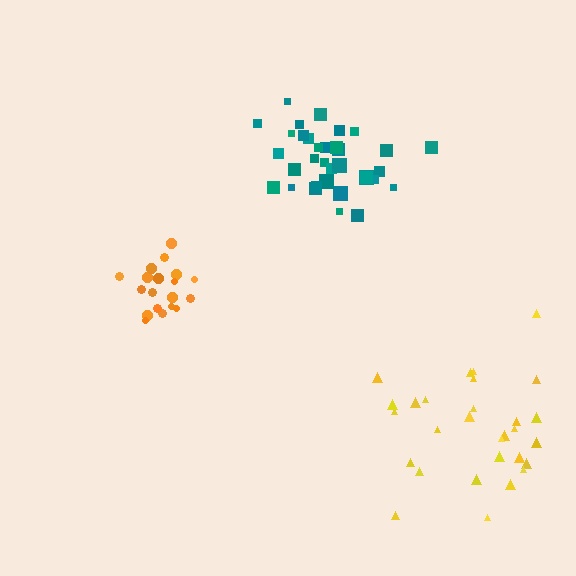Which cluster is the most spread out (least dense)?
Yellow.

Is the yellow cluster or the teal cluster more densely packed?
Teal.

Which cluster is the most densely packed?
Orange.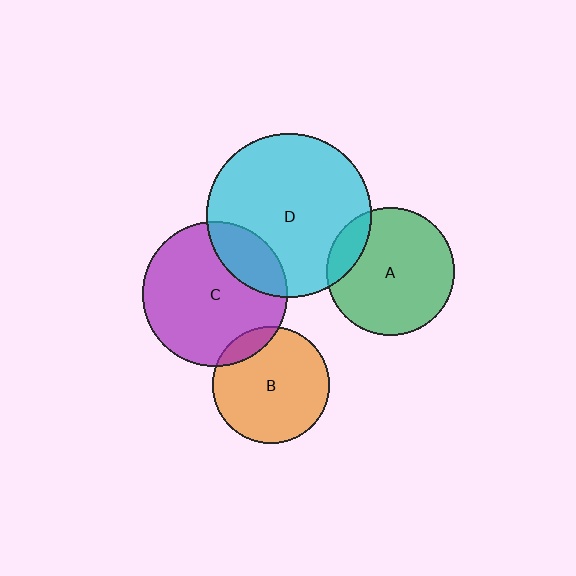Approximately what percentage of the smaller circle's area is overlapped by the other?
Approximately 20%.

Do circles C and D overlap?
Yes.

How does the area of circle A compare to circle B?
Approximately 1.2 times.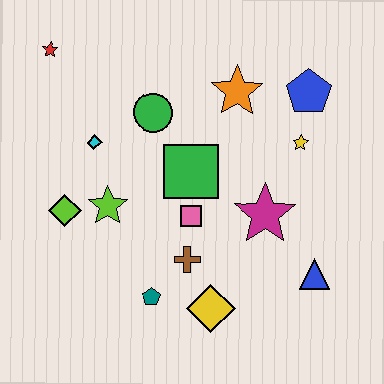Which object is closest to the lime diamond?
The lime star is closest to the lime diamond.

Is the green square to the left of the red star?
No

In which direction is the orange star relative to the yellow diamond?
The orange star is above the yellow diamond.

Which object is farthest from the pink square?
The red star is farthest from the pink square.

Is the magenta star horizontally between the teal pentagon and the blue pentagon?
Yes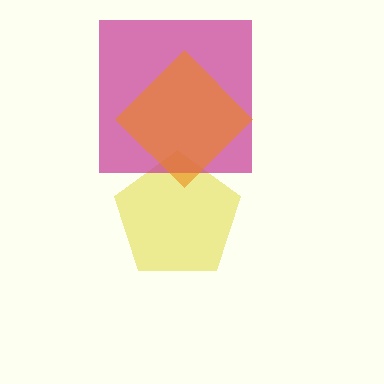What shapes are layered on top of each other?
The layered shapes are: a yellow pentagon, a magenta square, an orange diamond.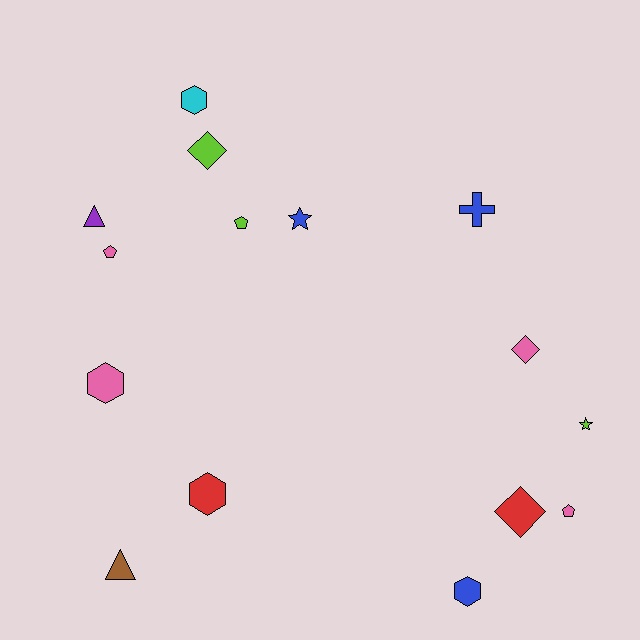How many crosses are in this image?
There is 1 cross.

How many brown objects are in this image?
There is 1 brown object.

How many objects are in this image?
There are 15 objects.